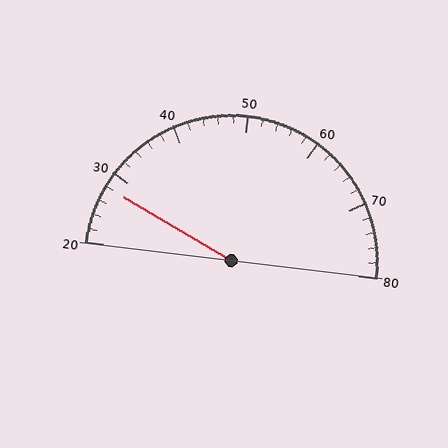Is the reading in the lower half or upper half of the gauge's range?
The reading is in the lower half of the range (20 to 80).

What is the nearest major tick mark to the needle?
The nearest major tick mark is 30.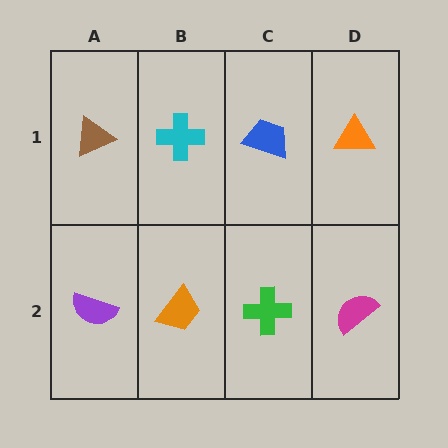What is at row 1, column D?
An orange triangle.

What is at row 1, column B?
A cyan cross.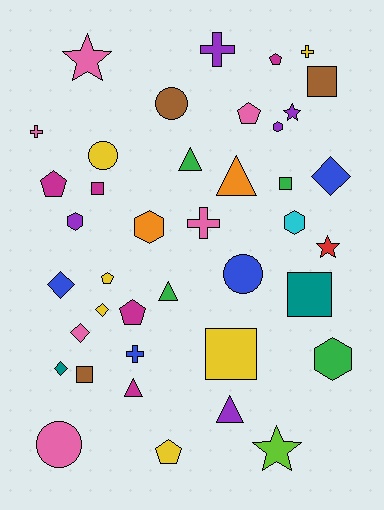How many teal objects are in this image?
There are 2 teal objects.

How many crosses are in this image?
There are 5 crosses.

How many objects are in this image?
There are 40 objects.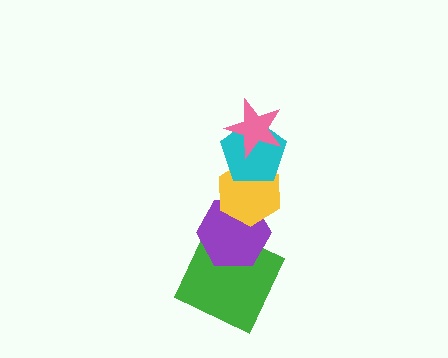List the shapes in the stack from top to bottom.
From top to bottom: the pink star, the cyan pentagon, the yellow hexagon, the purple hexagon, the green square.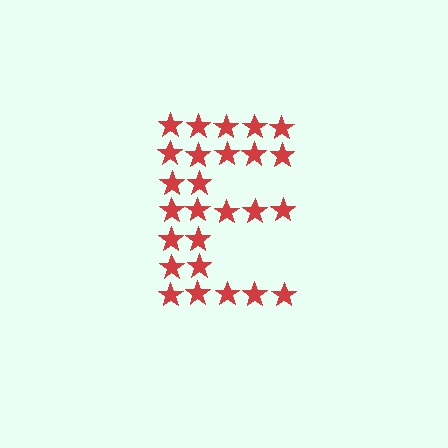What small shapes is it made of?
It is made of small stars.